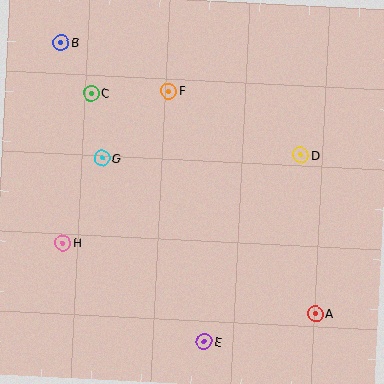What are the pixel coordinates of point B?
Point B is at (61, 43).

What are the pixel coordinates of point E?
Point E is at (204, 342).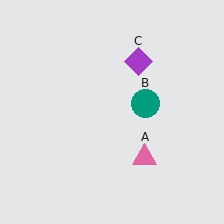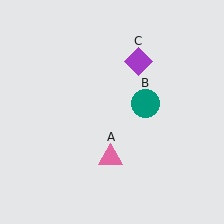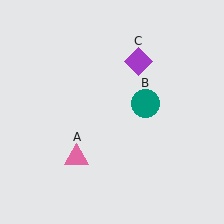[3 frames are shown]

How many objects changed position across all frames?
1 object changed position: pink triangle (object A).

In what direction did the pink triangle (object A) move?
The pink triangle (object A) moved left.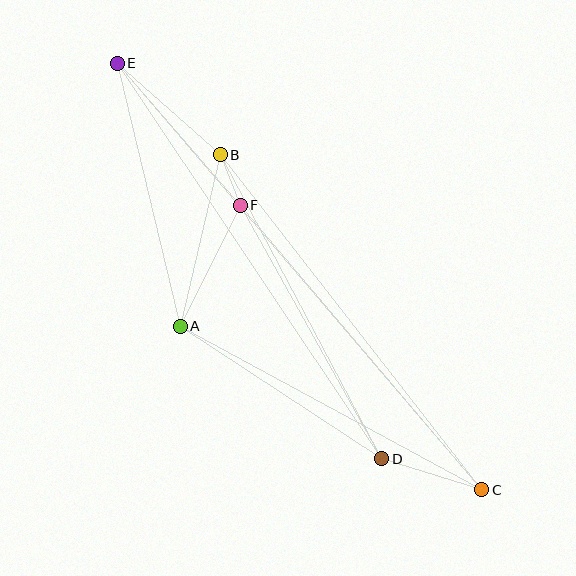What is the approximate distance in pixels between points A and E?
The distance between A and E is approximately 270 pixels.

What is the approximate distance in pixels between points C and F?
The distance between C and F is approximately 374 pixels.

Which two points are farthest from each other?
Points C and E are farthest from each other.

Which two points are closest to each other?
Points B and F are closest to each other.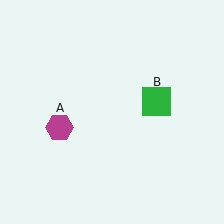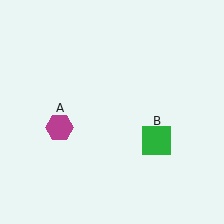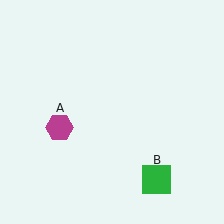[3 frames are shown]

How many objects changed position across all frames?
1 object changed position: green square (object B).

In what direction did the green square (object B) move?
The green square (object B) moved down.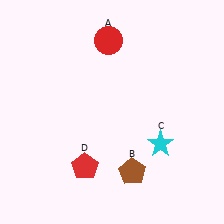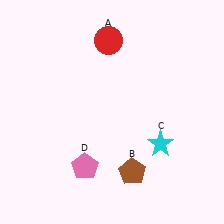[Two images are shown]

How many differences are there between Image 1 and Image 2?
There is 1 difference between the two images.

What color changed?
The pentagon (D) changed from red in Image 1 to pink in Image 2.